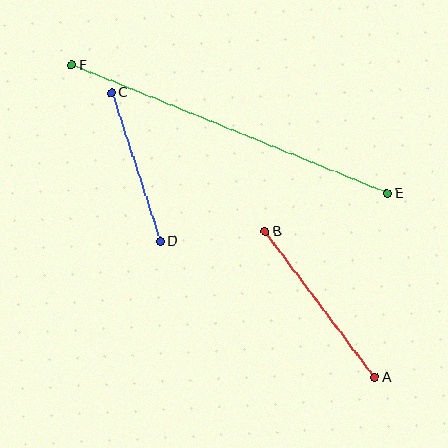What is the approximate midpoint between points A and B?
The midpoint is at approximately (320, 304) pixels.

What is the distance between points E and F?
The distance is approximately 341 pixels.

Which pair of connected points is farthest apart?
Points E and F are farthest apart.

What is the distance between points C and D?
The distance is approximately 157 pixels.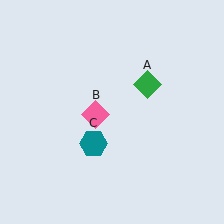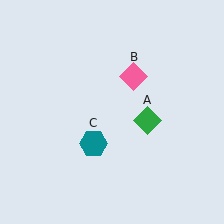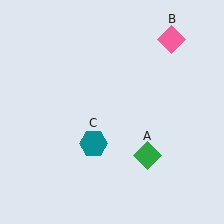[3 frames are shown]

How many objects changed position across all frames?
2 objects changed position: green diamond (object A), pink diamond (object B).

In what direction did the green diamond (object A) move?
The green diamond (object A) moved down.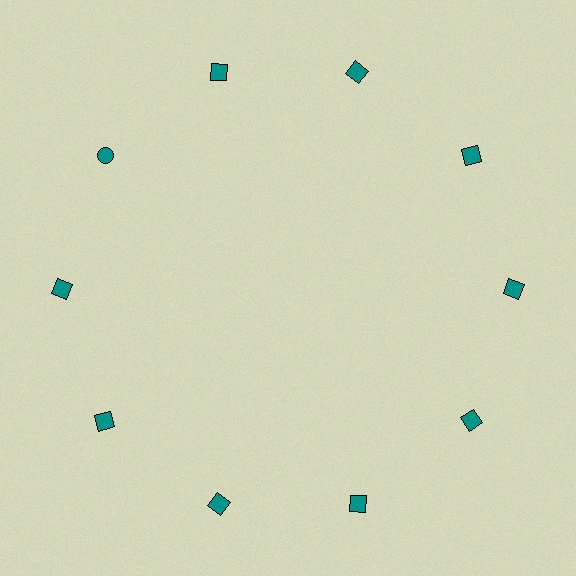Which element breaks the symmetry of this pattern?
The teal circle at roughly the 10 o'clock position breaks the symmetry. All other shapes are teal squares.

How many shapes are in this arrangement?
There are 10 shapes arranged in a ring pattern.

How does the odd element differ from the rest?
It has a different shape: circle instead of square.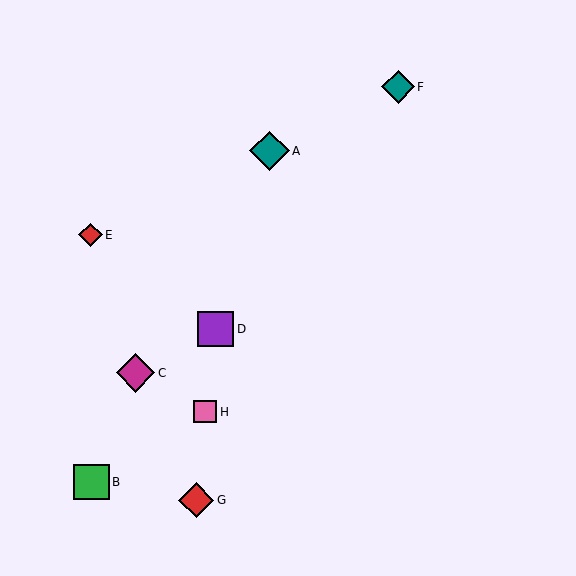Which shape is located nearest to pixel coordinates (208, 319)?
The purple square (labeled D) at (216, 329) is nearest to that location.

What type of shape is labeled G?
Shape G is a red diamond.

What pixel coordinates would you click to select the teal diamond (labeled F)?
Click at (398, 87) to select the teal diamond F.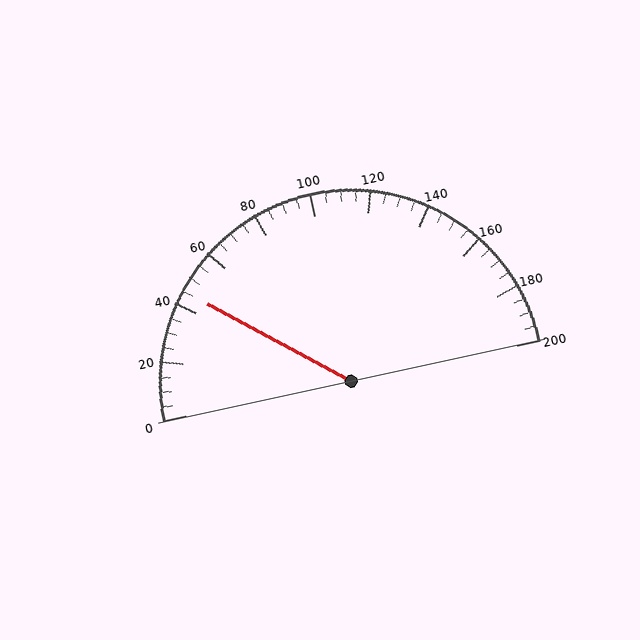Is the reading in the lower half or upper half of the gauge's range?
The reading is in the lower half of the range (0 to 200).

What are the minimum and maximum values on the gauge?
The gauge ranges from 0 to 200.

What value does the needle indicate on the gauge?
The needle indicates approximately 45.